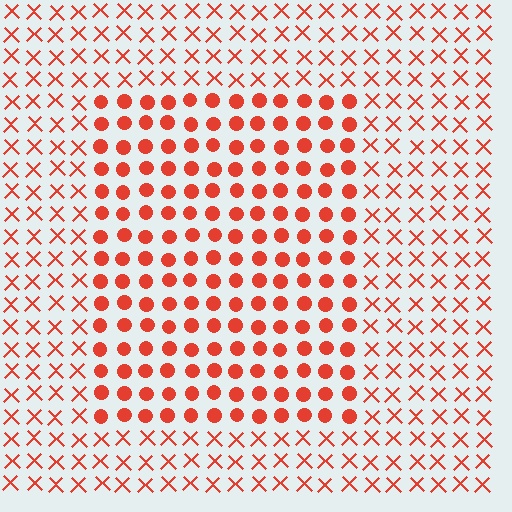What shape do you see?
I see a rectangle.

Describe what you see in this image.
The image is filled with small red elements arranged in a uniform grid. A rectangle-shaped region contains circles, while the surrounding area contains X marks. The boundary is defined purely by the change in element shape.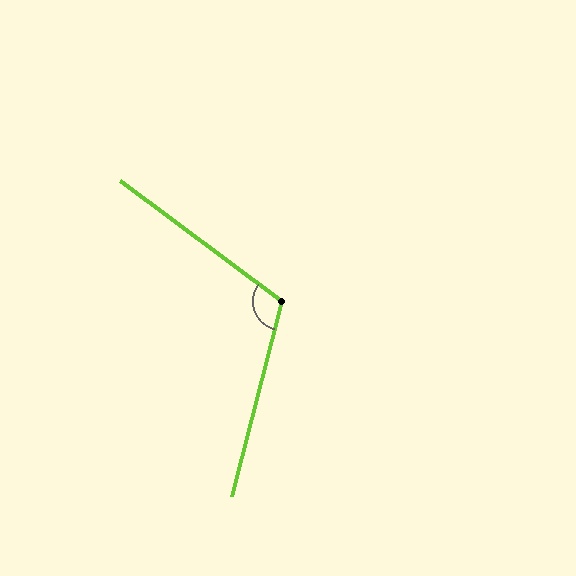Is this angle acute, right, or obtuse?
It is obtuse.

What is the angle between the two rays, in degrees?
Approximately 112 degrees.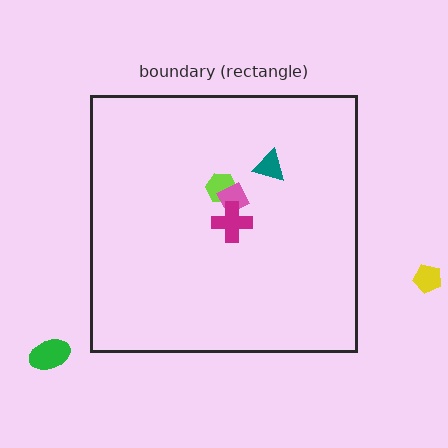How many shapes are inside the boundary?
4 inside, 2 outside.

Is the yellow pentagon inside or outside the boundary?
Outside.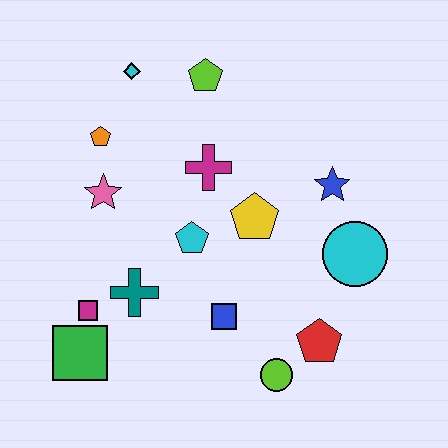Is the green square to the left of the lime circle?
Yes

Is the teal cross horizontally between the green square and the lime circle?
Yes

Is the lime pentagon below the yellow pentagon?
No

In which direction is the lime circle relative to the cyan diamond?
The lime circle is below the cyan diamond.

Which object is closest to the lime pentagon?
The cyan diamond is closest to the lime pentagon.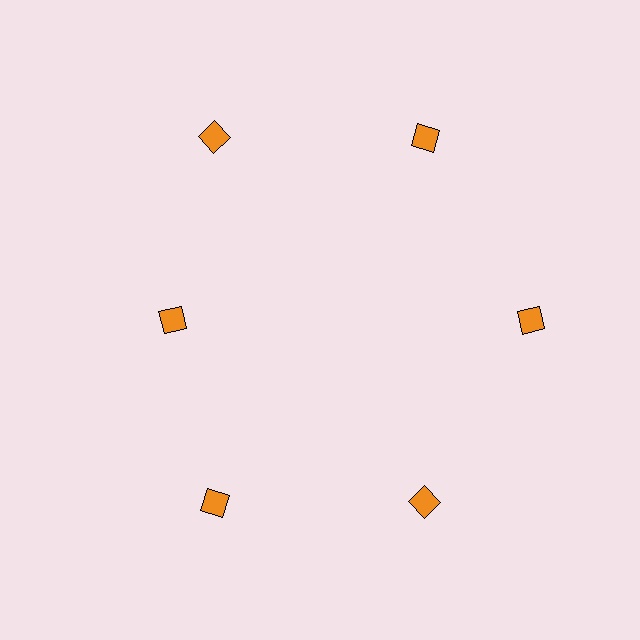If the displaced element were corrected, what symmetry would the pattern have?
It would have 6-fold rotational symmetry — the pattern would map onto itself every 60 degrees.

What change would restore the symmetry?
The symmetry would be restored by moving it outward, back onto the ring so that all 6 diamonds sit at equal angles and equal distance from the center.